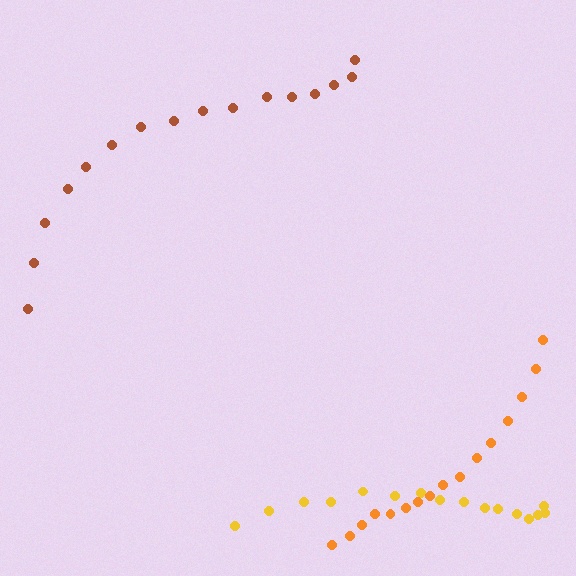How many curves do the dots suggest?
There are 3 distinct paths.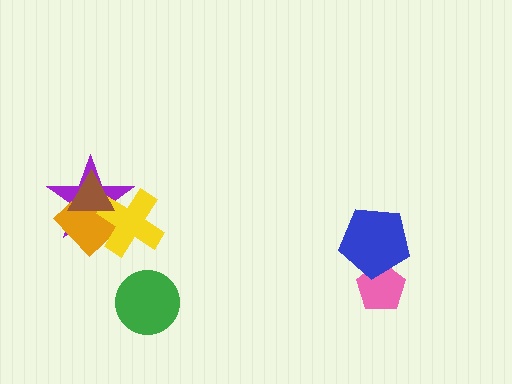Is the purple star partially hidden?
Yes, it is partially covered by another shape.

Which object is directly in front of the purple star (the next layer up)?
The orange diamond is directly in front of the purple star.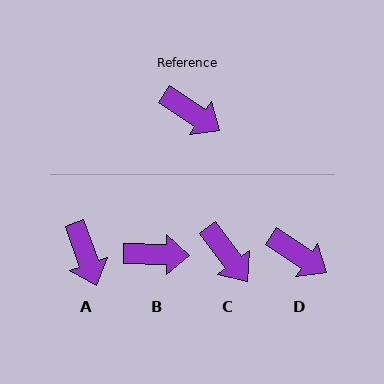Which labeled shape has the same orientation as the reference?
D.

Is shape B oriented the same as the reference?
No, it is off by about 32 degrees.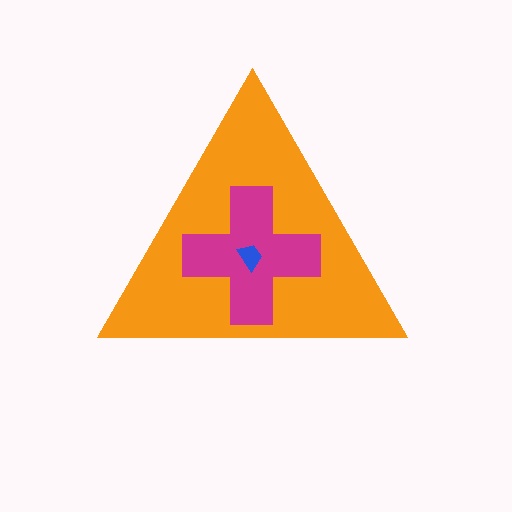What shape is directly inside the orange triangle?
The magenta cross.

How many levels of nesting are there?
3.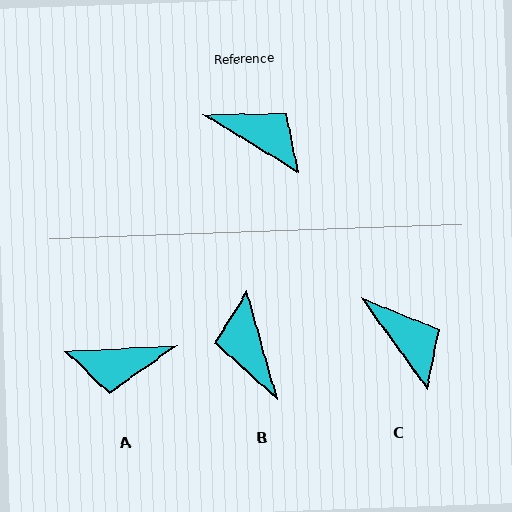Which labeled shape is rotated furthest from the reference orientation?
A, about 145 degrees away.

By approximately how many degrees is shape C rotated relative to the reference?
Approximately 23 degrees clockwise.